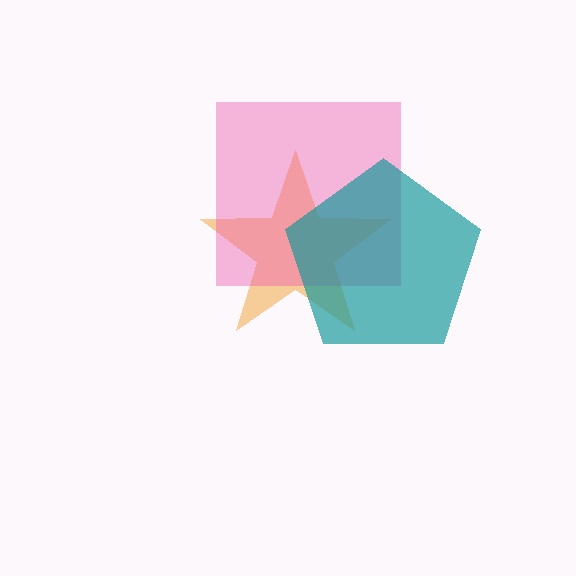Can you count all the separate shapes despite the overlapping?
Yes, there are 3 separate shapes.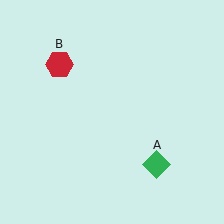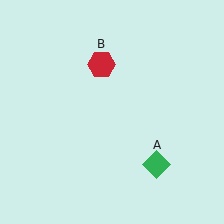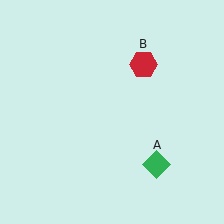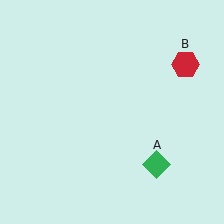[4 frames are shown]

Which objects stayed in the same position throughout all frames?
Green diamond (object A) remained stationary.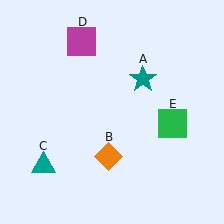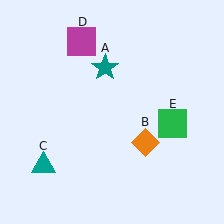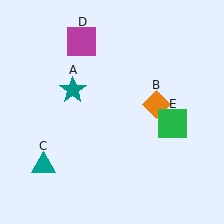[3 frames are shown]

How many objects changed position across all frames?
2 objects changed position: teal star (object A), orange diamond (object B).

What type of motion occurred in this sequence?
The teal star (object A), orange diamond (object B) rotated counterclockwise around the center of the scene.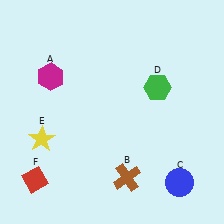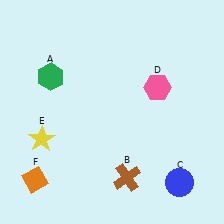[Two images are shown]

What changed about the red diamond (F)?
In Image 1, F is red. In Image 2, it changed to orange.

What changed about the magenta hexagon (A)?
In Image 1, A is magenta. In Image 2, it changed to green.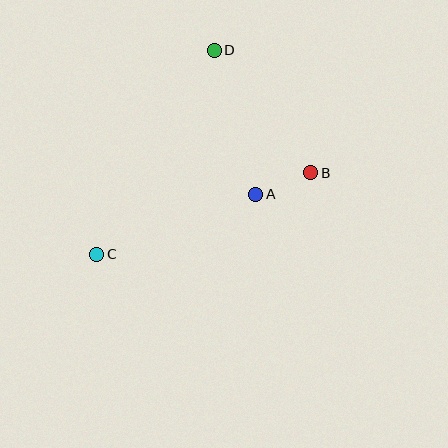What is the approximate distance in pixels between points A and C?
The distance between A and C is approximately 170 pixels.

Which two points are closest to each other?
Points A and B are closest to each other.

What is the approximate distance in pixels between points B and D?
The distance between B and D is approximately 156 pixels.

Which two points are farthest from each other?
Points C and D are farthest from each other.